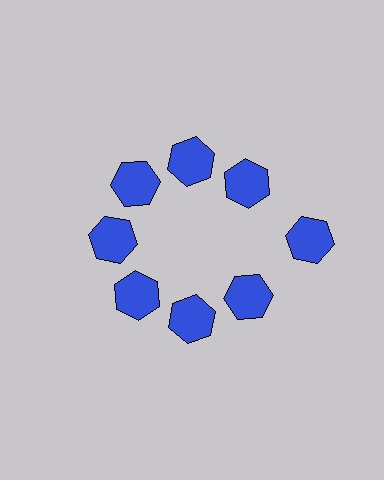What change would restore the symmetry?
The symmetry would be restored by moving it inward, back onto the ring so that all 8 hexagons sit at equal angles and equal distance from the center.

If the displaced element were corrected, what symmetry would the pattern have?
It would have 8-fold rotational symmetry — the pattern would map onto itself every 45 degrees.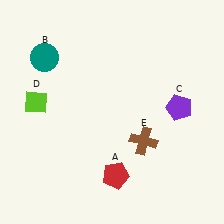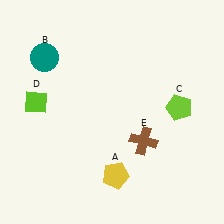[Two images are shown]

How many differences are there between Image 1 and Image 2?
There are 2 differences between the two images.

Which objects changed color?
A changed from red to yellow. C changed from purple to lime.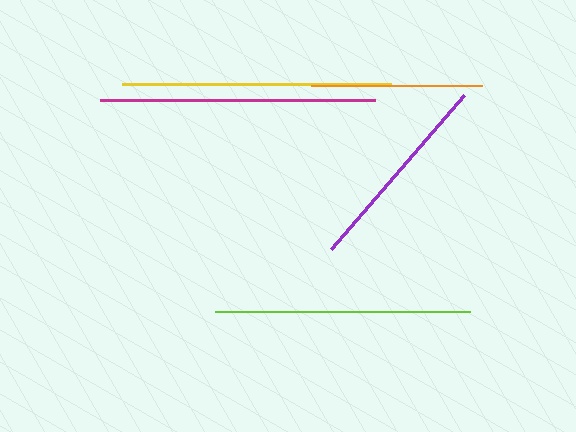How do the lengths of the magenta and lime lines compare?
The magenta and lime lines are approximately the same length.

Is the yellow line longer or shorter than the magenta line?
The magenta line is longer than the yellow line.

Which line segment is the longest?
The magenta line is the longest at approximately 275 pixels.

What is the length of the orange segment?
The orange segment is approximately 171 pixels long.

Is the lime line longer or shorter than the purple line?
The lime line is longer than the purple line.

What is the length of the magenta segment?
The magenta segment is approximately 275 pixels long.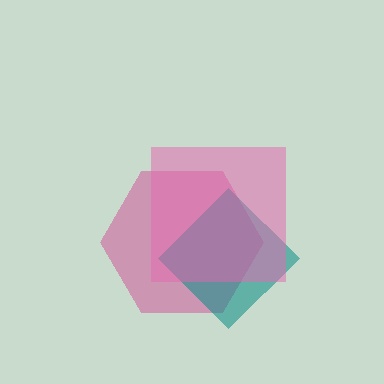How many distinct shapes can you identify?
There are 3 distinct shapes: a magenta hexagon, a teal diamond, a pink square.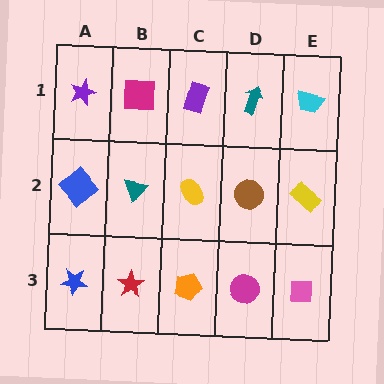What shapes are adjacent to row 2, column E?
A cyan trapezoid (row 1, column E), a pink square (row 3, column E), a brown circle (row 2, column D).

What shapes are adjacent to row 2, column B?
A magenta square (row 1, column B), a red star (row 3, column B), a blue diamond (row 2, column A), a yellow ellipse (row 2, column C).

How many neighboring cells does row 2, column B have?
4.